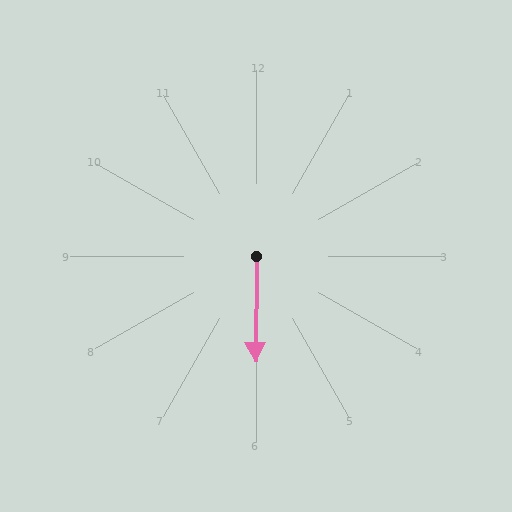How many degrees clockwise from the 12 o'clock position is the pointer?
Approximately 180 degrees.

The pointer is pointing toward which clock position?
Roughly 6 o'clock.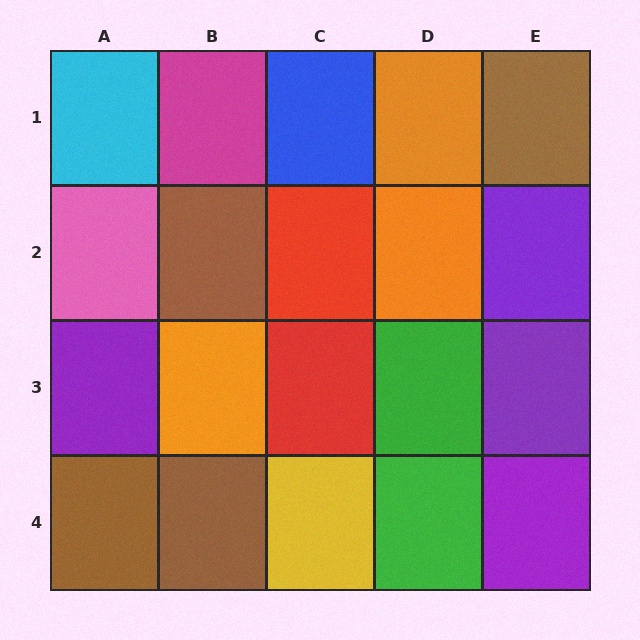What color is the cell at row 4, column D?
Green.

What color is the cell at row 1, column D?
Orange.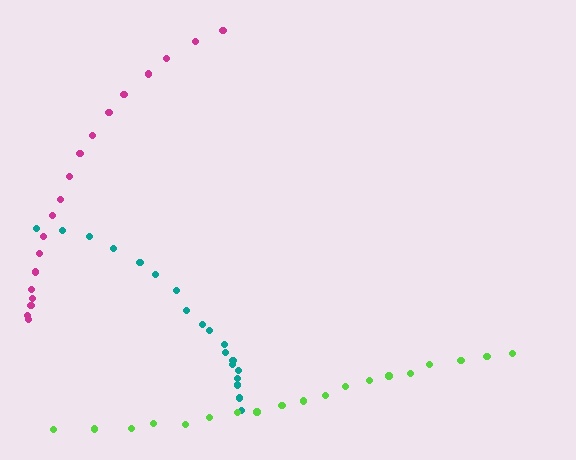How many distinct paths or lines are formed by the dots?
There are 3 distinct paths.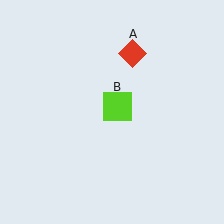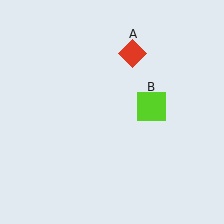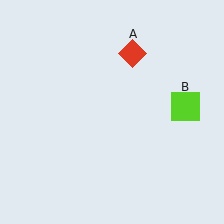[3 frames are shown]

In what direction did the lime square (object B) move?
The lime square (object B) moved right.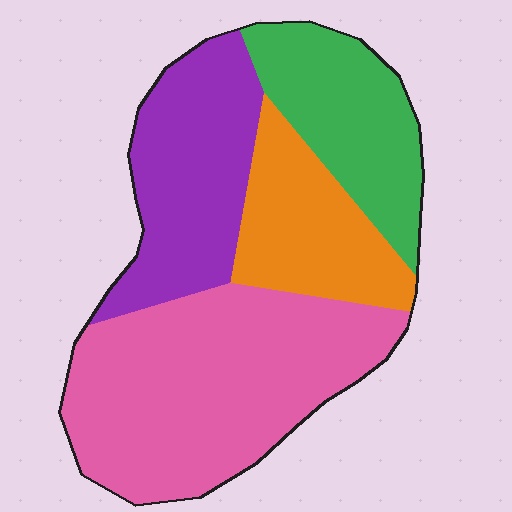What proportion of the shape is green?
Green takes up between a sixth and a third of the shape.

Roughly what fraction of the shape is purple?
Purple covers 23% of the shape.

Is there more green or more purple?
Purple.